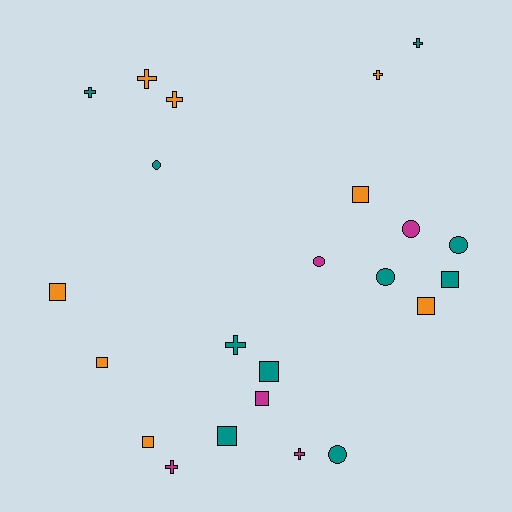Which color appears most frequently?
Teal, with 10 objects.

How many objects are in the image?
There are 23 objects.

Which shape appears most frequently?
Square, with 9 objects.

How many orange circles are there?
There are no orange circles.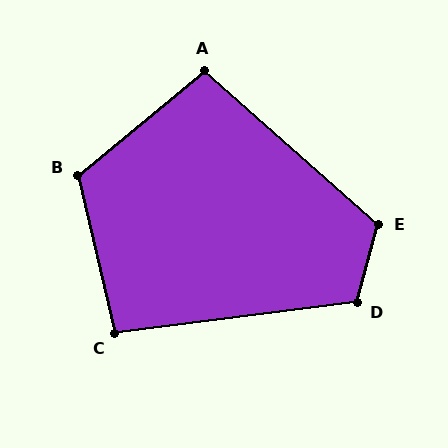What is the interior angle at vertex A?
Approximately 99 degrees (obtuse).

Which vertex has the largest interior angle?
E, at approximately 116 degrees.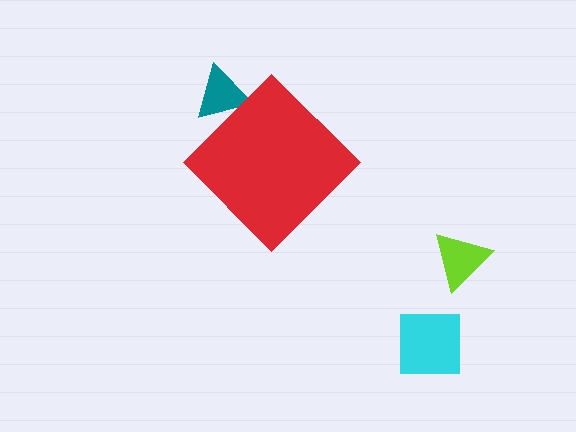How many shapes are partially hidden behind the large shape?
1 shape is partially hidden.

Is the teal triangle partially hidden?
Yes, the teal triangle is partially hidden behind the red diamond.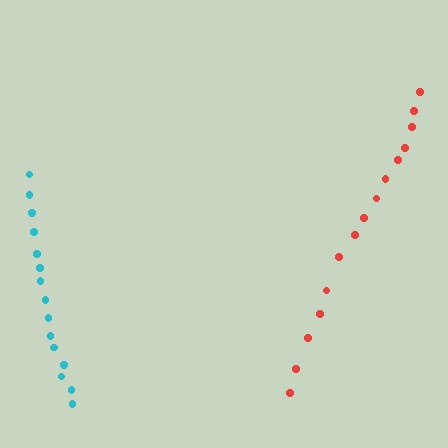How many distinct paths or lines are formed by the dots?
There are 2 distinct paths.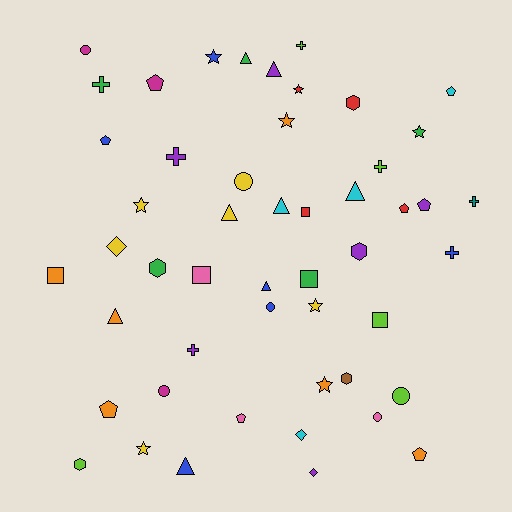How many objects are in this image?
There are 50 objects.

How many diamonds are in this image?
There are 3 diamonds.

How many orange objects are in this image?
There are 6 orange objects.